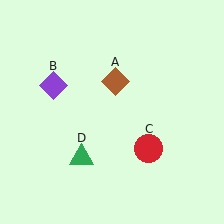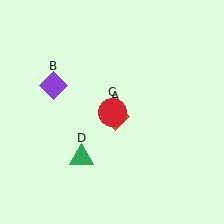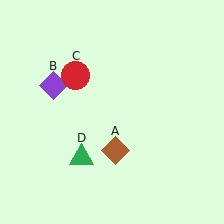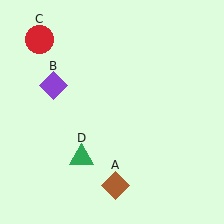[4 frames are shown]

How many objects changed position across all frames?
2 objects changed position: brown diamond (object A), red circle (object C).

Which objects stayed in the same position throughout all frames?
Purple diamond (object B) and green triangle (object D) remained stationary.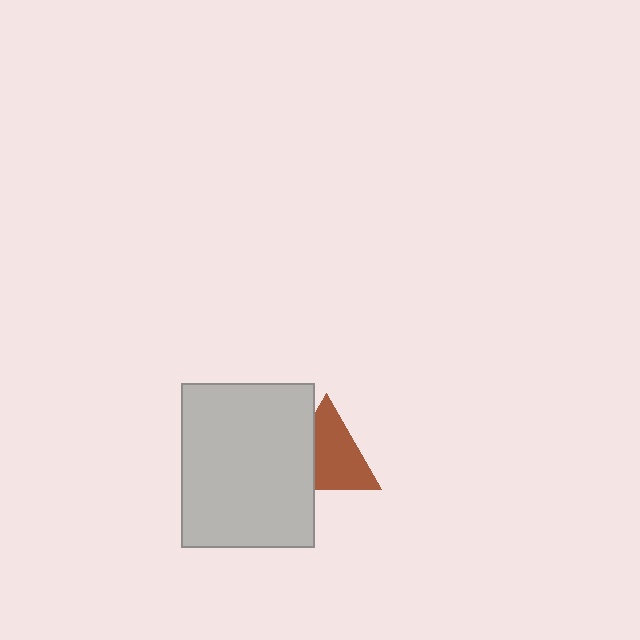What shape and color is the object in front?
The object in front is a light gray rectangle.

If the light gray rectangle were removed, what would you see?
You would see the complete brown triangle.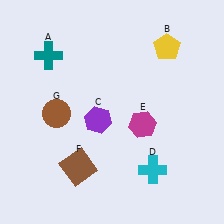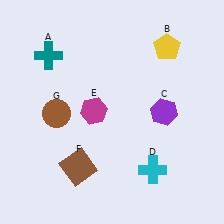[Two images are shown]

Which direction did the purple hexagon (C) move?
The purple hexagon (C) moved right.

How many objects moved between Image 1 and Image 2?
2 objects moved between the two images.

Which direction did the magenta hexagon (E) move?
The magenta hexagon (E) moved left.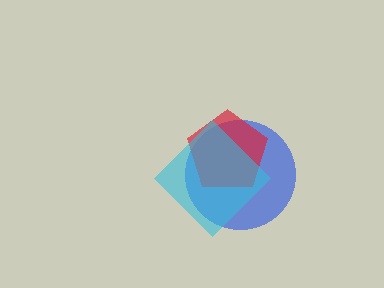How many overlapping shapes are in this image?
There are 3 overlapping shapes in the image.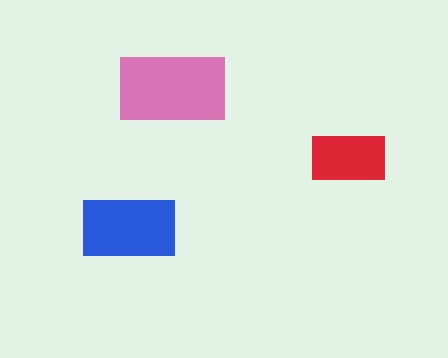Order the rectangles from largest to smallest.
the pink one, the blue one, the red one.